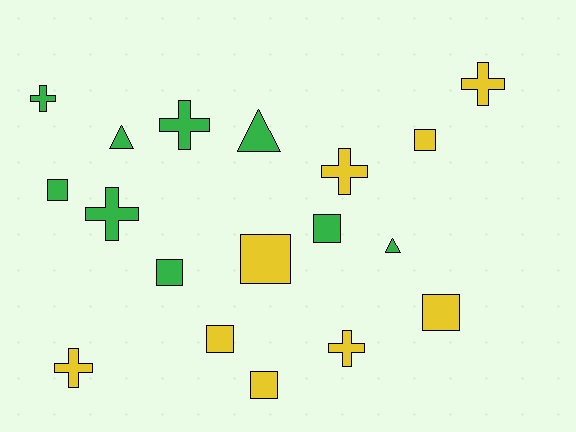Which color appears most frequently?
Yellow, with 9 objects.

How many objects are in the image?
There are 18 objects.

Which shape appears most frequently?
Square, with 8 objects.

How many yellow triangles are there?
There are no yellow triangles.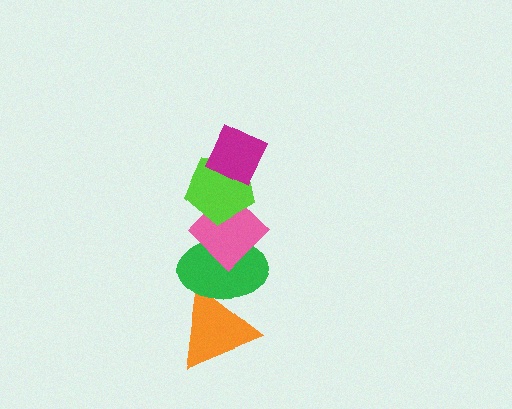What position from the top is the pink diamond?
The pink diamond is 3rd from the top.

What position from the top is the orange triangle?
The orange triangle is 5th from the top.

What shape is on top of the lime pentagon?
The magenta diamond is on top of the lime pentagon.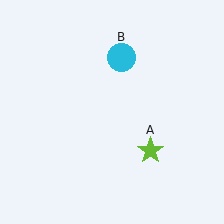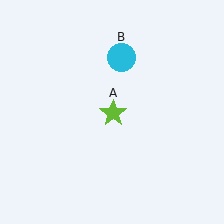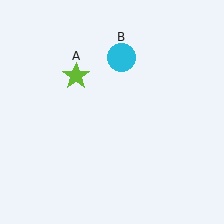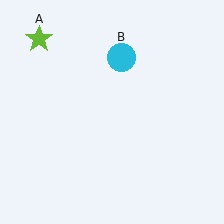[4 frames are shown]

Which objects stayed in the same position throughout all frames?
Cyan circle (object B) remained stationary.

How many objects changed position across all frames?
1 object changed position: lime star (object A).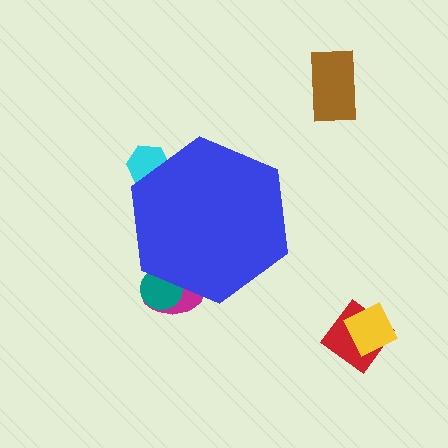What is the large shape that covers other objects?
A blue hexagon.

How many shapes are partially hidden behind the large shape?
3 shapes are partially hidden.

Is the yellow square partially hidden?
No, the yellow square is fully visible.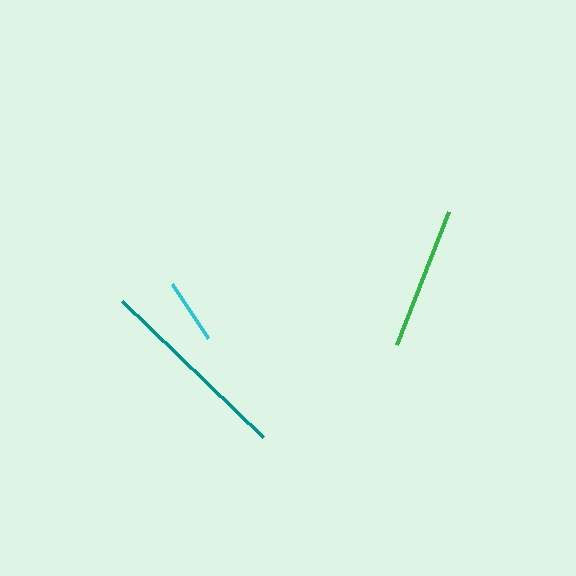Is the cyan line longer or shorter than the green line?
The green line is longer than the cyan line.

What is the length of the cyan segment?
The cyan segment is approximately 65 pixels long.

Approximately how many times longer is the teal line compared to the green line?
The teal line is approximately 1.4 times the length of the green line.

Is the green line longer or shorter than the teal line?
The teal line is longer than the green line.